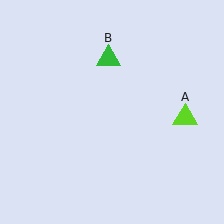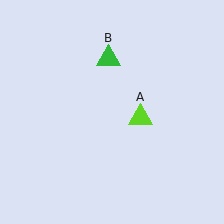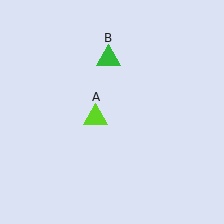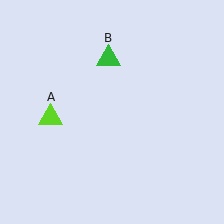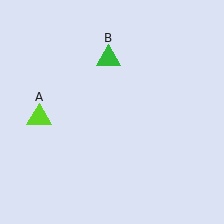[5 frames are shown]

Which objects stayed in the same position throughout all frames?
Green triangle (object B) remained stationary.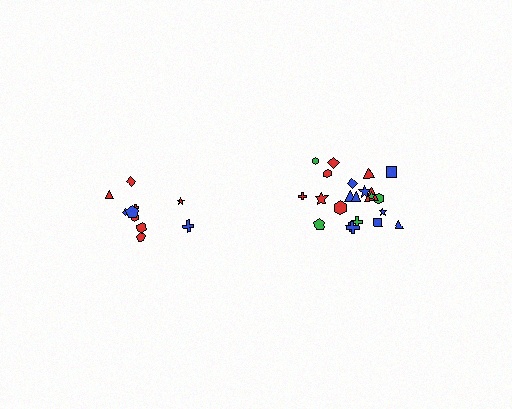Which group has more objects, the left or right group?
The right group.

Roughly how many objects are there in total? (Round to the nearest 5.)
Roughly 30 objects in total.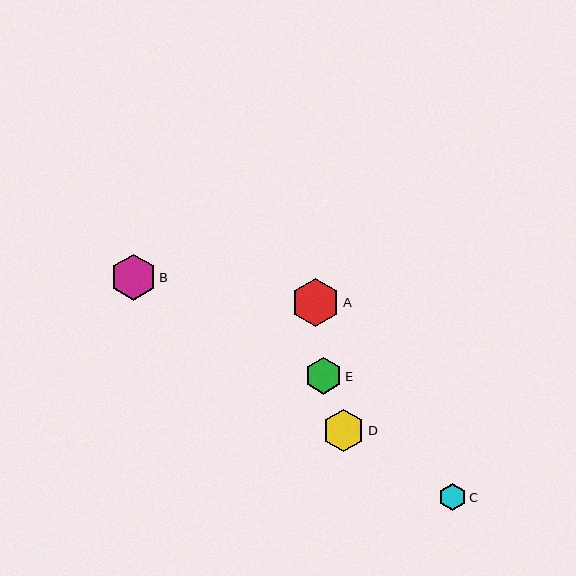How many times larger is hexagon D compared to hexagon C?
Hexagon D is approximately 1.5 times the size of hexagon C.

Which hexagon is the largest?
Hexagon A is the largest with a size of approximately 48 pixels.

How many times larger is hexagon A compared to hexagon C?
Hexagon A is approximately 1.8 times the size of hexagon C.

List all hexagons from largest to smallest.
From largest to smallest: A, B, D, E, C.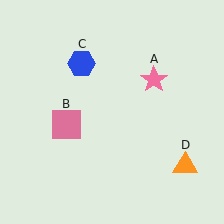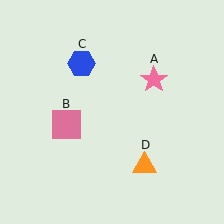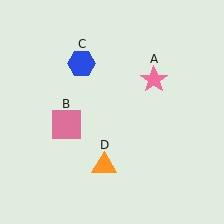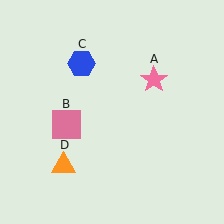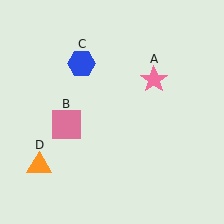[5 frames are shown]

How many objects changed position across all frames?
1 object changed position: orange triangle (object D).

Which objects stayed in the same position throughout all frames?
Pink star (object A) and pink square (object B) and blue hexagon (object C) remained stationary.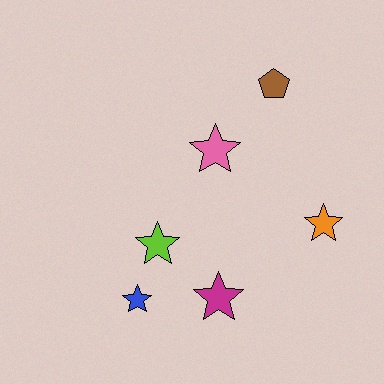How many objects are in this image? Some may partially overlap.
There are 6 objects.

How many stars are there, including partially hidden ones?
There are 5 stars.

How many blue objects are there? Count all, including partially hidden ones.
There is 1 blue object.